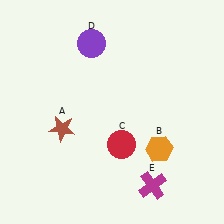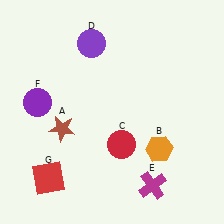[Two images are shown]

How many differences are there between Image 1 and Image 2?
There are 2 differences between the two images.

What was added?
A purple circle (F), a red square (G) were added in Image 2.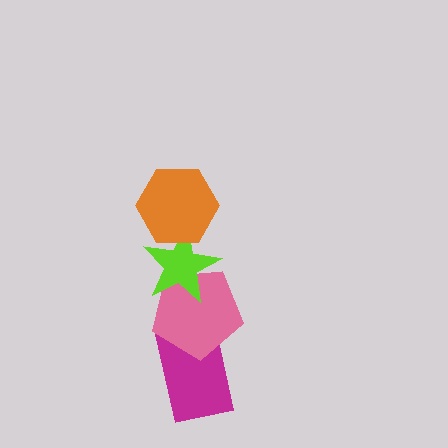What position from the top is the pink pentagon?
The pink pentagon is 3rd from the top.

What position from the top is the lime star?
The lime star is 2nd from the top.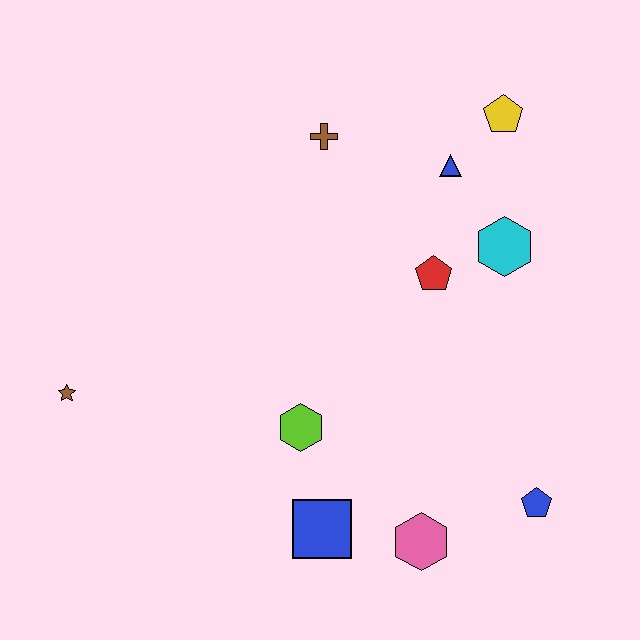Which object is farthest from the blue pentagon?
The brown star is farthest from the blue pentagon.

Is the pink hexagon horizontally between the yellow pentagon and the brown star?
Yes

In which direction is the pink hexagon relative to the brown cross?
The pink hexagon is below the brown cross.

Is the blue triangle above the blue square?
Yes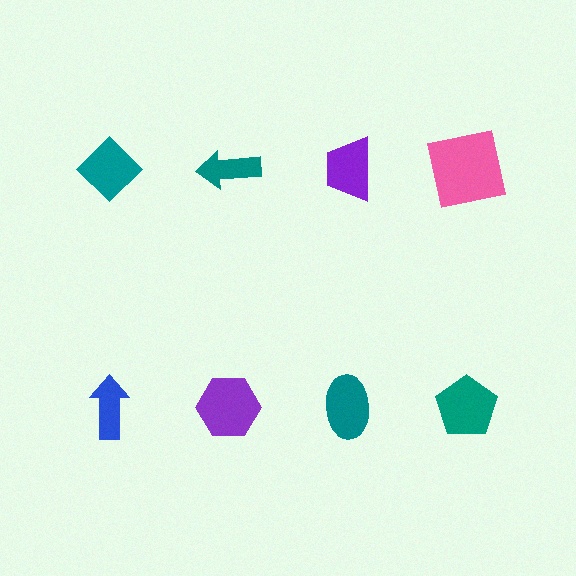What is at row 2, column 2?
A purple hexagon.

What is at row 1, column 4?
A pink square.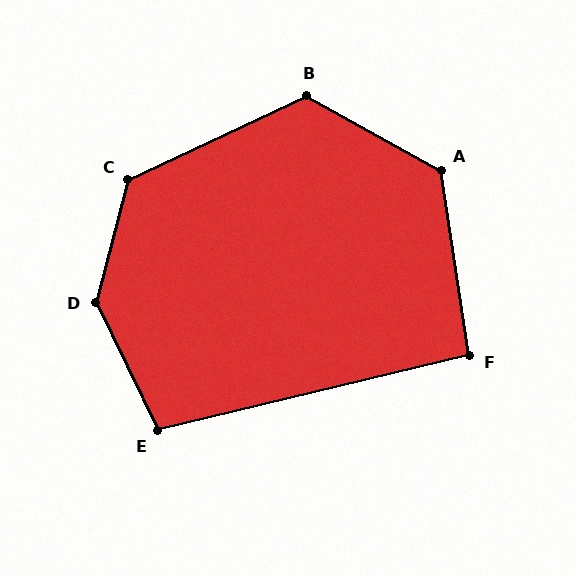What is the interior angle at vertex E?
Approximately 102 degrees (obtuse).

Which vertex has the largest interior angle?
D, at approximately 139 degrees.